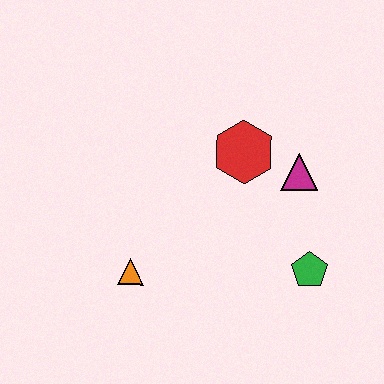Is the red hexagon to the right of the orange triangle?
Yes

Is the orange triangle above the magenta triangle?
No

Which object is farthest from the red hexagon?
The orange triangle is farthest from the red hexagon.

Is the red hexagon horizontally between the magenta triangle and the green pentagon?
No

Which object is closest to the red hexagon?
The magenta triangle is closest to the red hexagon.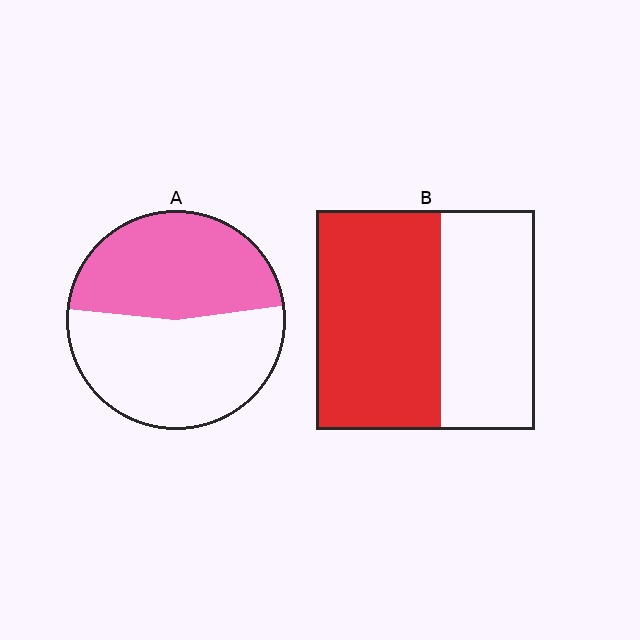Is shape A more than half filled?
Roughly half.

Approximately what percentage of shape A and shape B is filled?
A is approximately 45% and B is approximately 55%.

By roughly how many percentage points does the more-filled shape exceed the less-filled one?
By roughly 10 percentage points (B over A).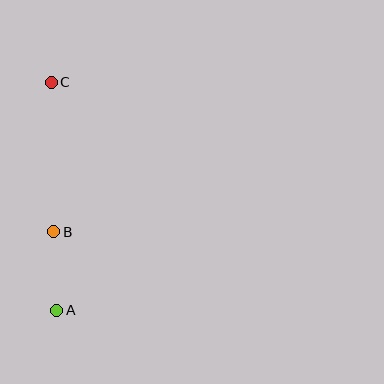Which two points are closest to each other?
Points A and B are closest to each other.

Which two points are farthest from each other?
Points A and C are farthest from each other.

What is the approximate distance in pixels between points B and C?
The distance between B and C is approximately 150 pixels.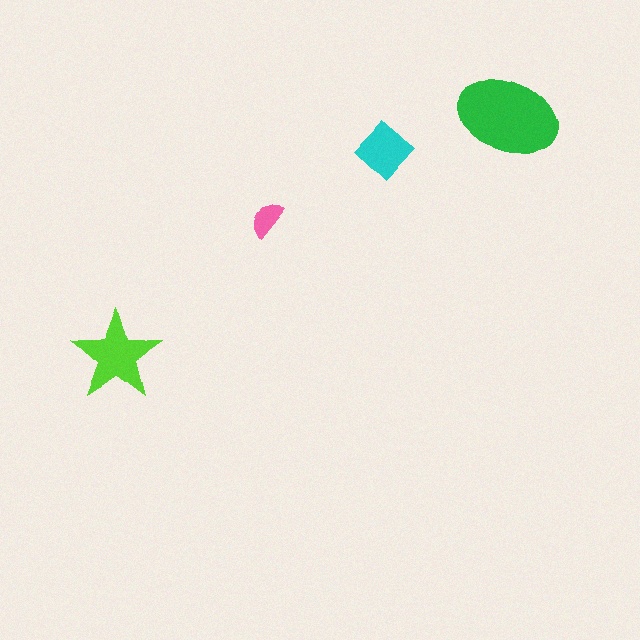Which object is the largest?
The green ellipse.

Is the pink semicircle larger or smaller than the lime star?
Smaller.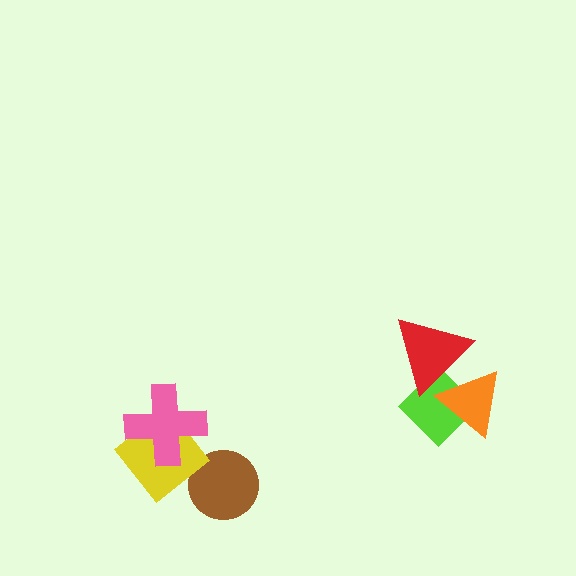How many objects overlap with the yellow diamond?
2 objects overlap with the yellow diamond.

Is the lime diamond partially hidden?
Yes, it is partially covered by another shape.